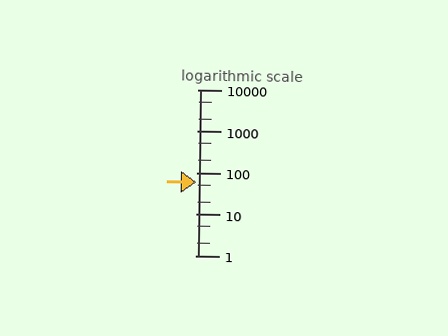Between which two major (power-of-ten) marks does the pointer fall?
The pointer is between 10 and 100.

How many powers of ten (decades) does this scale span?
The scale spans 4 decades, from 1 to 10000.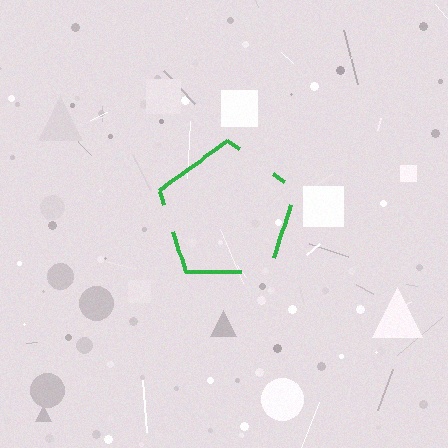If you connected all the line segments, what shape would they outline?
They would outline a pentagon.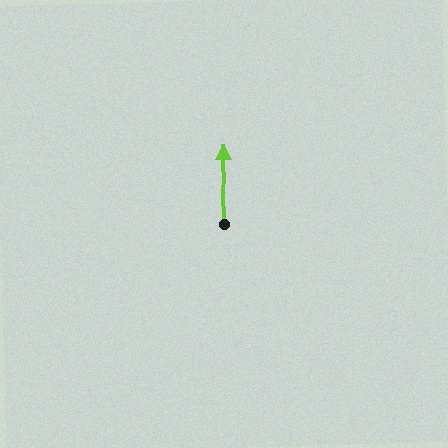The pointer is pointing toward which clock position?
Roughly 12 o'clock.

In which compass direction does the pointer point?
North.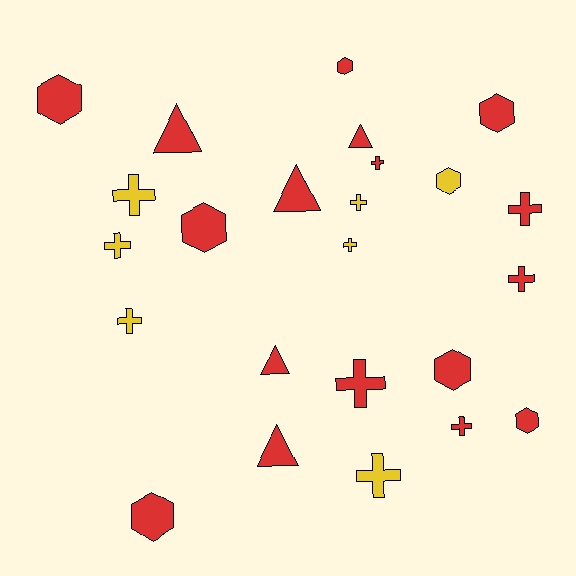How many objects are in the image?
There are 24 objects.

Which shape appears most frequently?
Cross, with 11 objects.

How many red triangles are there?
There are 5 red triangles.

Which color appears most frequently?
Red, with 17 objects.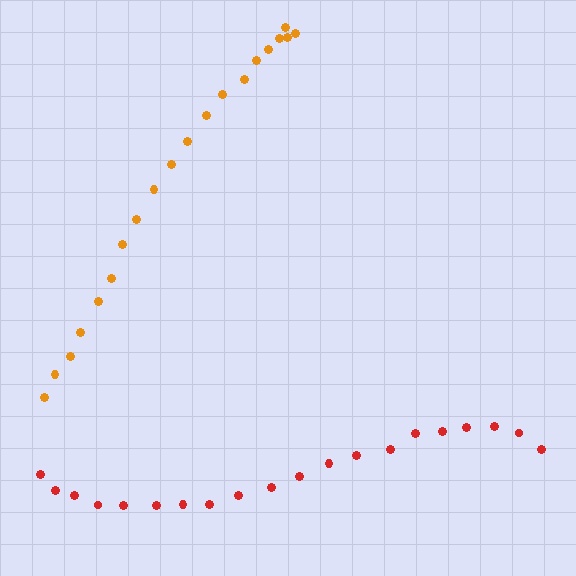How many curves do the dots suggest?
There are 2 distinct paths.